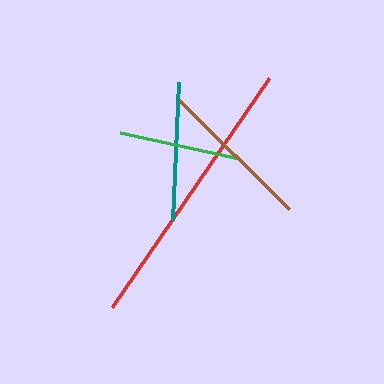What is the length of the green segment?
The green segment is approximately 123 pixels long.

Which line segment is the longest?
The red line is the longest at approximately 278 pixels.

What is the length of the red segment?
The red segment is approximately 278 pixels long.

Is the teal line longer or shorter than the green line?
The teal line is longer than the green line.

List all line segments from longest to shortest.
From longest to shortest: red, brown, teal, green.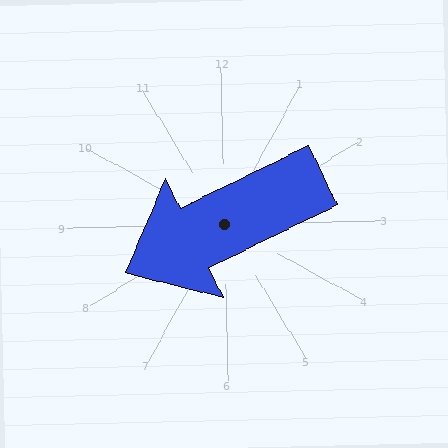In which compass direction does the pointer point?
Southwest.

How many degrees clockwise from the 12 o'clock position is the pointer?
Approximately 245 degrees.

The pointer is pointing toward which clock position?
Roughly 8 o'clock.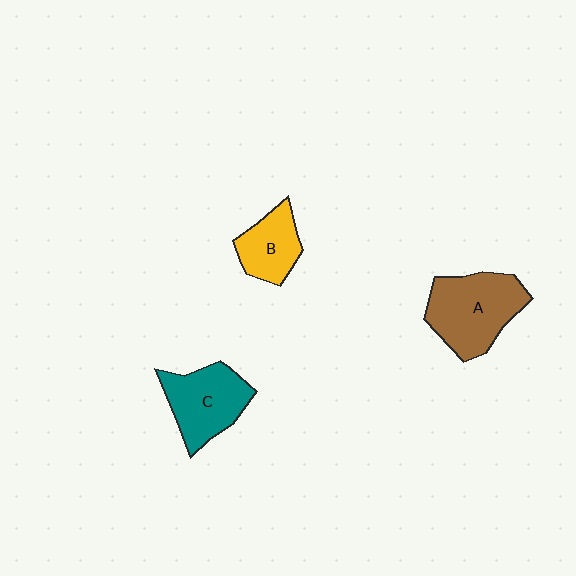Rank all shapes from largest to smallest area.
From largest to smallest: A (brown), C (teal), B (yellow).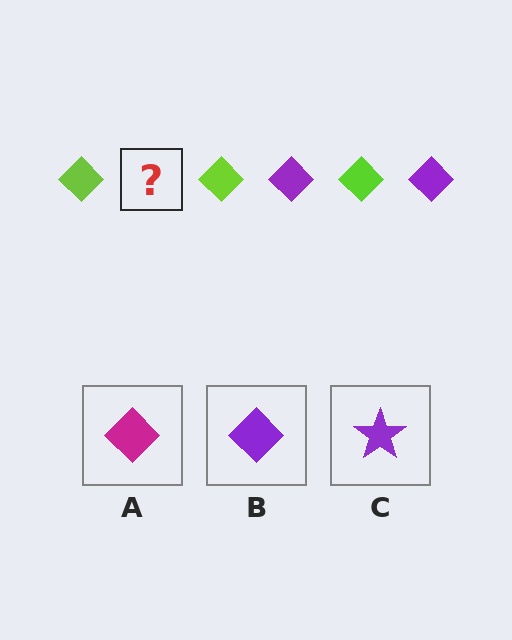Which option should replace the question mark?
Option B.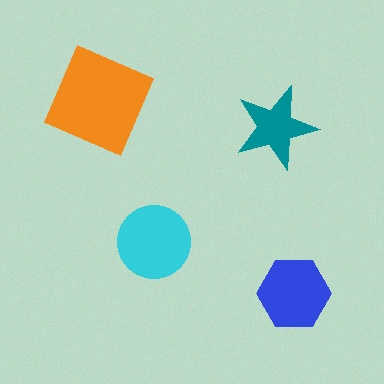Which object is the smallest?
The teal star.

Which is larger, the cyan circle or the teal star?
The cyan circle.